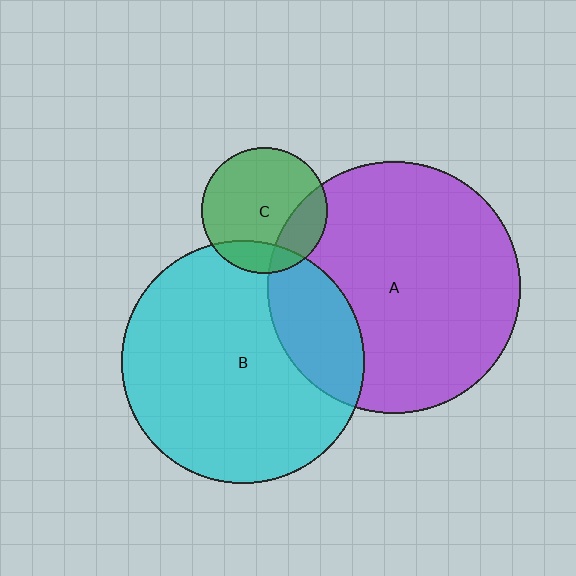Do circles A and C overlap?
Yes.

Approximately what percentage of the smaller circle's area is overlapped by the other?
Approximately 20%.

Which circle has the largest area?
Circle A (purple).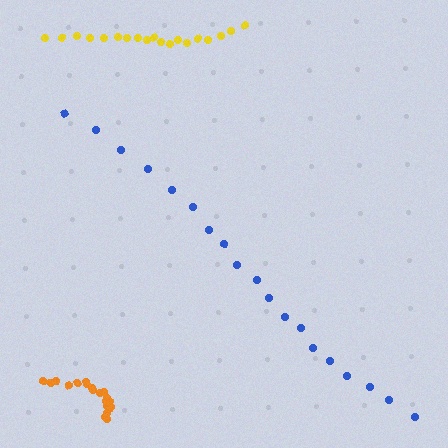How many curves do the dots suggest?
There are 3 distinct paths.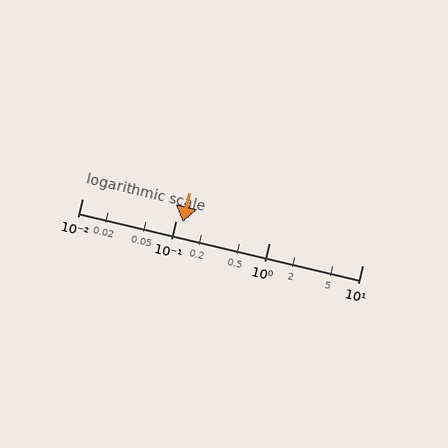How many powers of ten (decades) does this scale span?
The scale spans 3 decades, from 0.01 to 10.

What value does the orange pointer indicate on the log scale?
The pointer indicates approximately 0.12.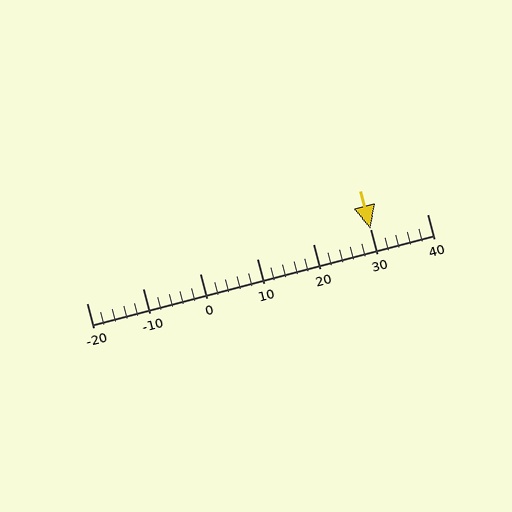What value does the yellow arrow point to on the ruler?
The yellow arrow points to approximately 30.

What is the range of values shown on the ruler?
The ruler shows values from -20 to 40.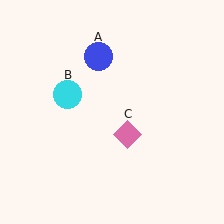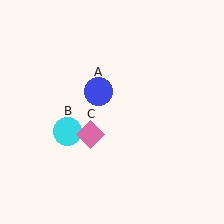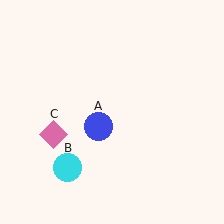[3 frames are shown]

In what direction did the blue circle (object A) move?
The blue circle (object A) moved down.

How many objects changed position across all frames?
3 objects changed position: blue circle (object A), cyan circle (object B), pink diamond (object C).